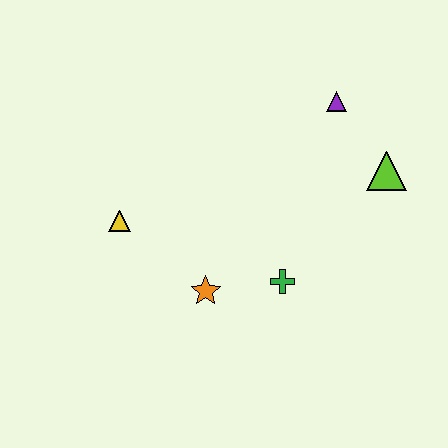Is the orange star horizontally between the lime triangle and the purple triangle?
No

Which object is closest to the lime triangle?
The purple triangle is closest to the lime triangle.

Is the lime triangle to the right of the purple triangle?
Yes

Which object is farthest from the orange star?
The purple triangle is farthest from the orange star.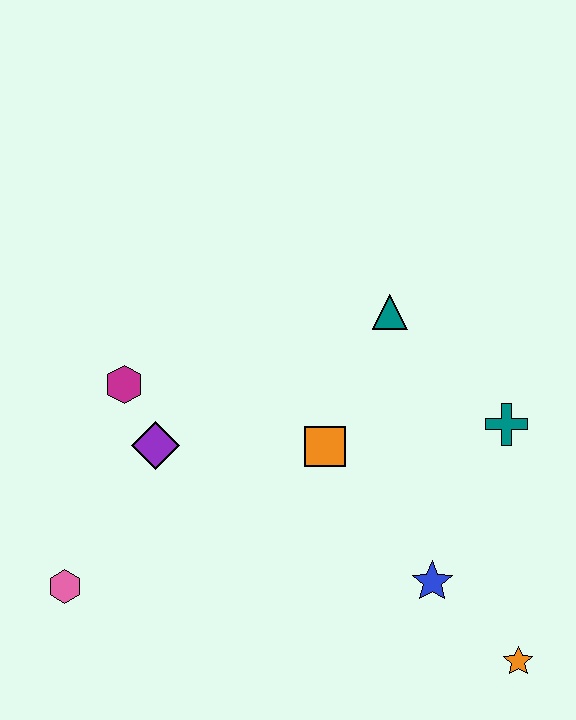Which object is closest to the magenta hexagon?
The purple diamond is closest to the magenta hexagon.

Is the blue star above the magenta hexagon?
No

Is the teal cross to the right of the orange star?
No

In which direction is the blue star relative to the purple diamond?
The blue star is to the right of the purple diamond.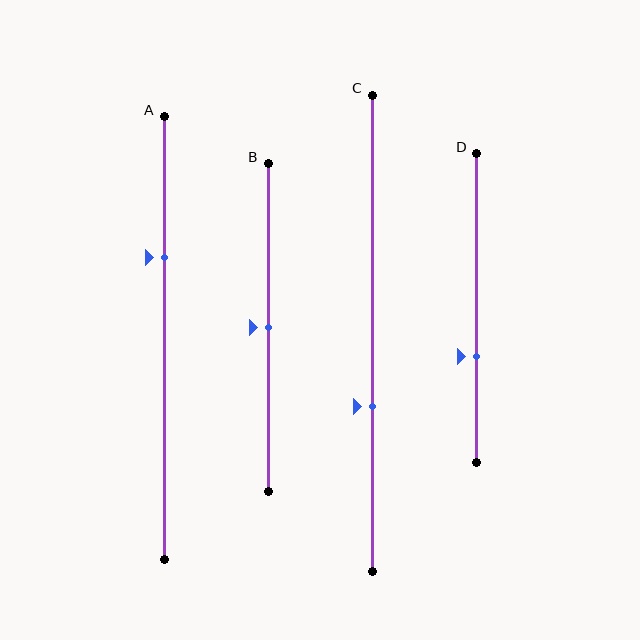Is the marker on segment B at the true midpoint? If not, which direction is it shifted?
Yes, the marker on segment B is at the true midpoint.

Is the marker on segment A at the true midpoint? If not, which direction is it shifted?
No, the marker on segment A is shifted upward by about 18% of the segment length.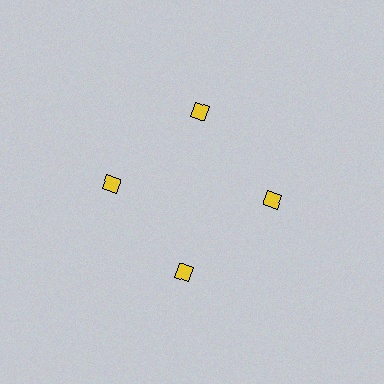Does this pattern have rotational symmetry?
Yes, this pattern has 4-fold rotational symmetry. It looks the same after rotating 90 degrees around the center.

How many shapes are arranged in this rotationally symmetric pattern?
There are 4 shapes, arranged in 4 groups of 1.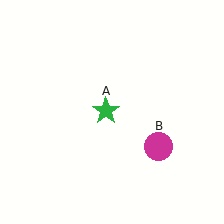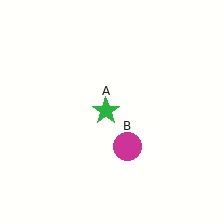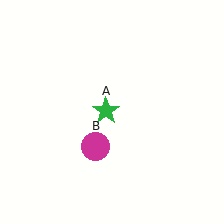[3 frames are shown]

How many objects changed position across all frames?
1 object changed position: magenta circle (object B).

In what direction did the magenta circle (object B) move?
The magenta circle (object B) moved left.